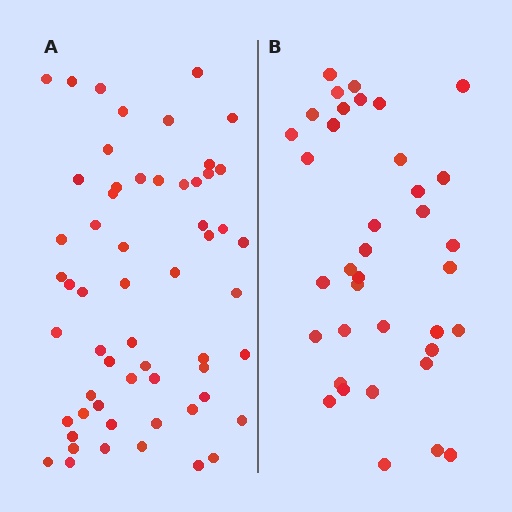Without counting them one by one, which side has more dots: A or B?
Region A (the left region) has more dots.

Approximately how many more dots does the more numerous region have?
Region A has approximately 20 more dots than region B.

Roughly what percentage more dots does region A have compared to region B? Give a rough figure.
About 55% more.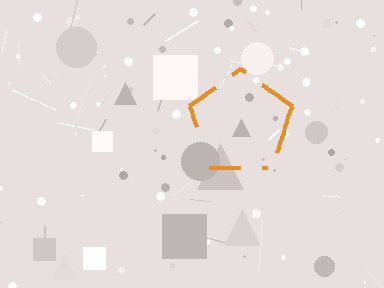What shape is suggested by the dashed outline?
The dashed outline suggests a pentagon.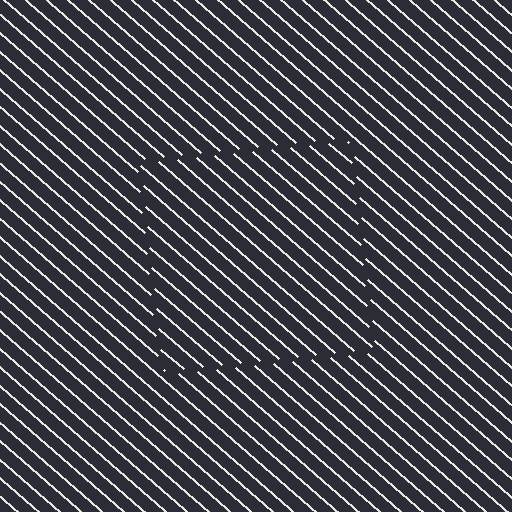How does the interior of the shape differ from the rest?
The interior of the shape contains the same grating, shifted by half a period — the contour is defined by the phase discontinuity where line-ends from the inner and outer gratings abut.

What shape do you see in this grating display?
An illusory square. The interior of the shape contains the same grating, shifted by half a period — the contour is defined by the phase discontinuity where line-ends from the inner and outer gratings abut.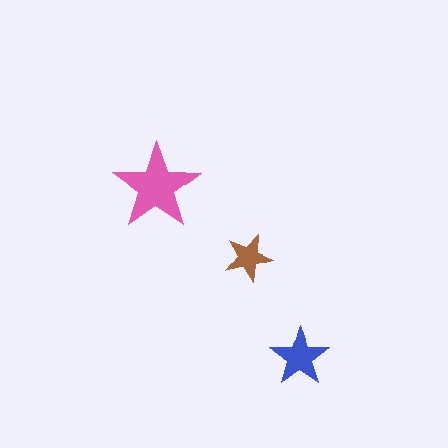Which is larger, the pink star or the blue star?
The pink one.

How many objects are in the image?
There are 3 objects in the image.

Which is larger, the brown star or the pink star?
The pink one.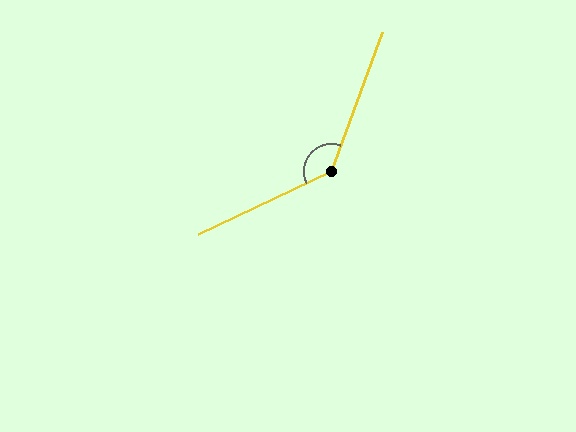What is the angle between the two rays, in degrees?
Approximately 136 degrees.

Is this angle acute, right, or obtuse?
It is obtuse.